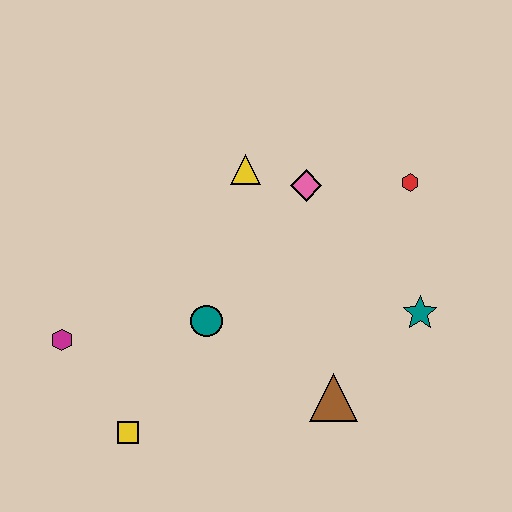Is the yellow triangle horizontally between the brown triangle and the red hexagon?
No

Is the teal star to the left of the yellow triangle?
No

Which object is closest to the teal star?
The brown triangle is closest to the teal star.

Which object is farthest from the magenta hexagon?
The red hexagon is farthest from the magenta hexagon.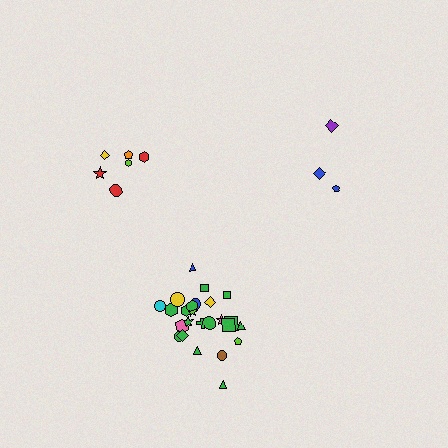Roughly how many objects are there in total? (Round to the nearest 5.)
Roughly 35 objects in total.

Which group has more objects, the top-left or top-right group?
The top-left group.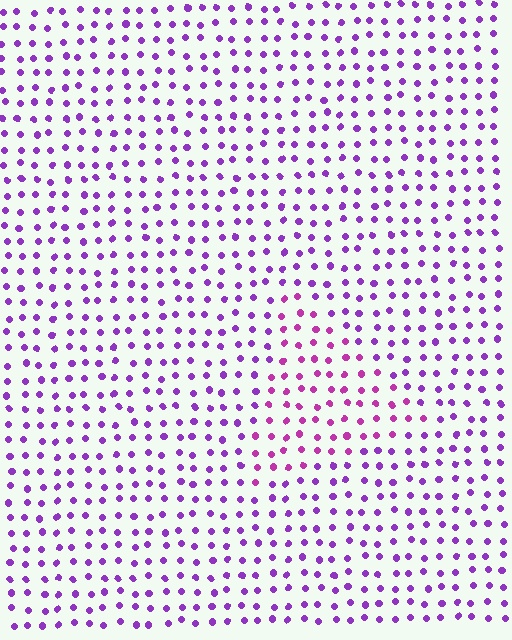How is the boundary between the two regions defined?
The boundary is defined purely by a slight shift in hue (about 31 degrees). Spacing, size, and orientation are identical on both sides.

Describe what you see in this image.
The image is filled with small purple elements in a uniform arrangement. A triangle-shaped region is visible where the elements are tinted to a slightly different hue, forming a subtle color boundary.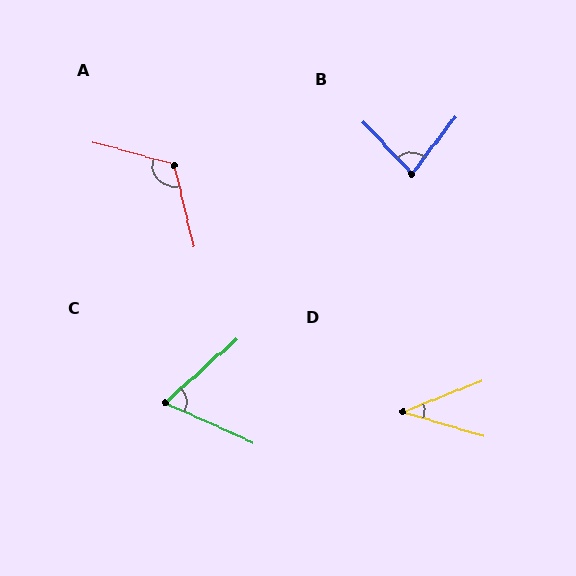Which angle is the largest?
A, at approximately 119 degrees.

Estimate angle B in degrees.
Approximately 81 degrees.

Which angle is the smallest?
D, at approximately 38 degrees.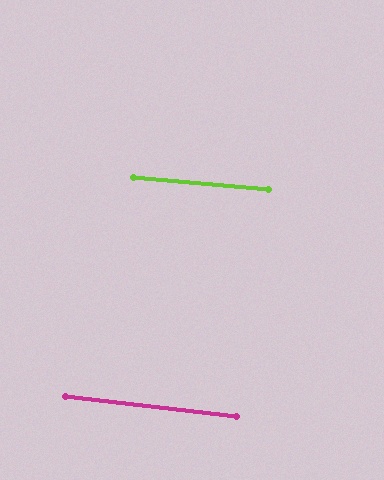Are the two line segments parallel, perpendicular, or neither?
Parallel — their directions differ by only 1.5°.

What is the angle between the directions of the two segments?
Approximately 1 degree.